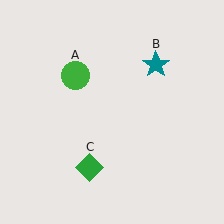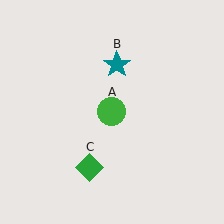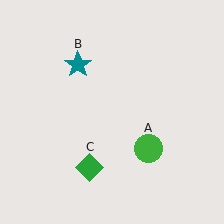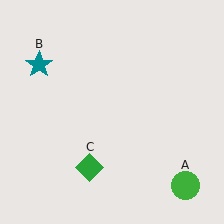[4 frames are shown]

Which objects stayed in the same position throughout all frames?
Green diamond (object C) remained stationary.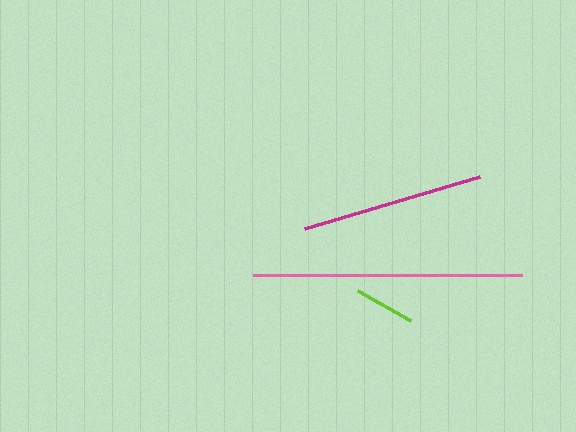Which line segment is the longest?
The pink line is the longest at approximately 269 pixels.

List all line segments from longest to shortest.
From longest to shortest: pink, magenta, lime.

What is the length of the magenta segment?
The magenta segment is approximately 183 pixels long.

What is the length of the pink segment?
The pink segment is approximately 269 pixels long.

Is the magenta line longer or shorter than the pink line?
The pink line is longer than the magenta line.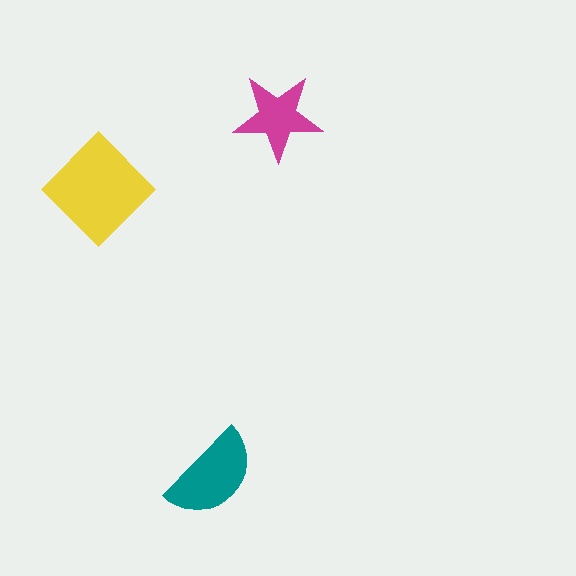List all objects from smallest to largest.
The magenta star, the teal semicircle, the yellow diamond.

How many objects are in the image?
There are 3 objects in the image.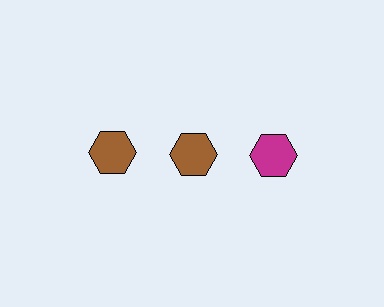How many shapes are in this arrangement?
There are 3 shapes arranged in a grid pattern.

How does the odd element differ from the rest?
It has a different color: magenta instead of brown.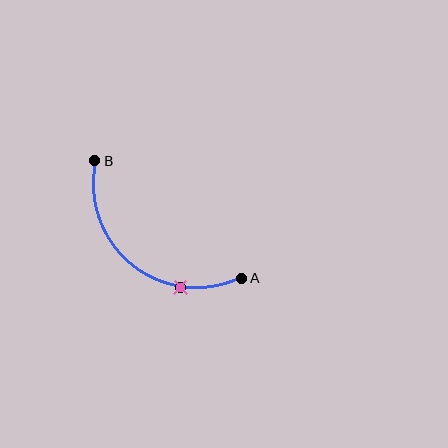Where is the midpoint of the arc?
The arc midpoint is the point on the curve farthest from the straight line joining A and B. It sits below and to the left of that line.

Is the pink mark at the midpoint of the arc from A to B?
No. The pink mark lies on the arc but is closer to endpoint A. The arc midpoint would be at the point on the curve equidistant along the arc from both A and B.